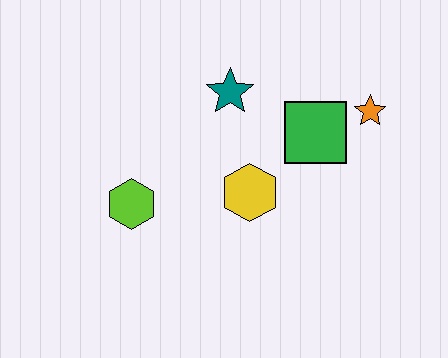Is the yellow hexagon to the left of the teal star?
No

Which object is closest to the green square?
The orange star is closest to the green square.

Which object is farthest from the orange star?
The lime hexagon is farthest from the orange star.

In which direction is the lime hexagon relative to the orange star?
The lime hexagon is to the left of the orange star.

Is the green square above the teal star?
No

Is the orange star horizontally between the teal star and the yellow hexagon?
No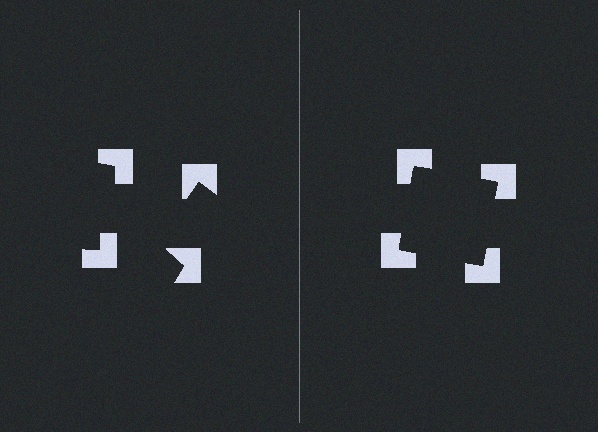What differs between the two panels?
The notched squares are positioned identically on both sides; only the wedge orientations differ. On the right they align to a square; on the left they are misaligned.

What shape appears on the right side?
An illusory square.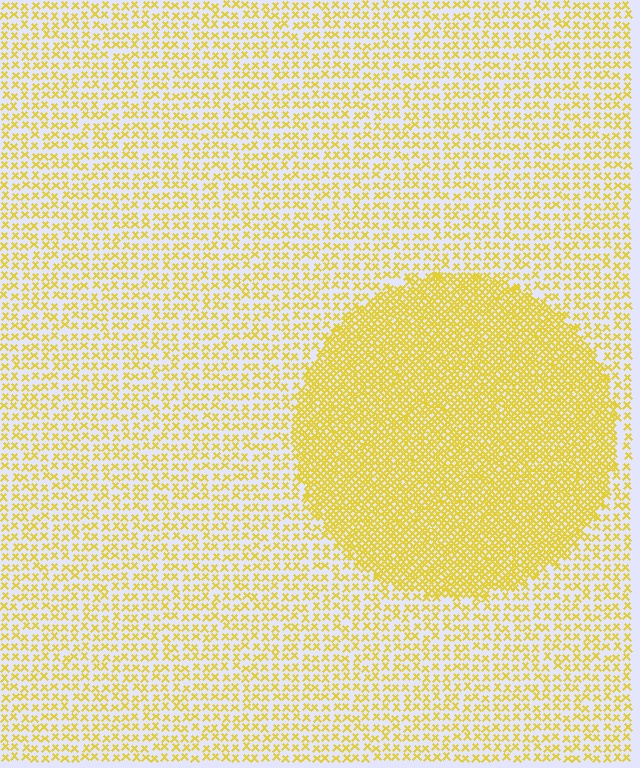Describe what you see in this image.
The image contains small yellow elements arranged at two different densities. A circle-shaped region is visible where the elements are more densely packed than the surrounding area.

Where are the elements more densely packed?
The elements are more densely packed inside the circle boundary.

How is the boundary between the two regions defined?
The boundary is defined by a change in element density (approximately 2.5x ratio). All elements are the same color, size, and shape.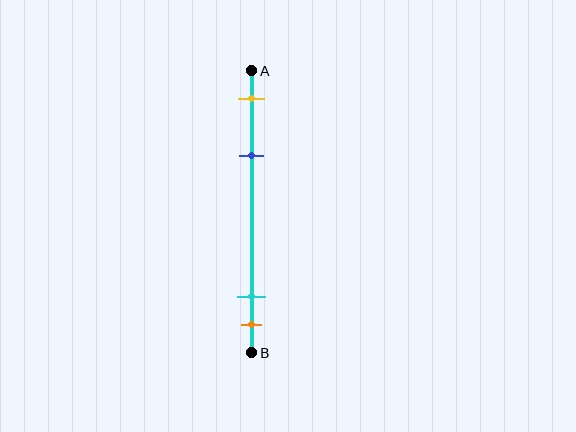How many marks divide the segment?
There are 4 marks dividing the segment.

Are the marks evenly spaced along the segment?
No, the marks are not evenly spaced.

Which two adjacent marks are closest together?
The cyan and orange marks are the closest adjacent pair.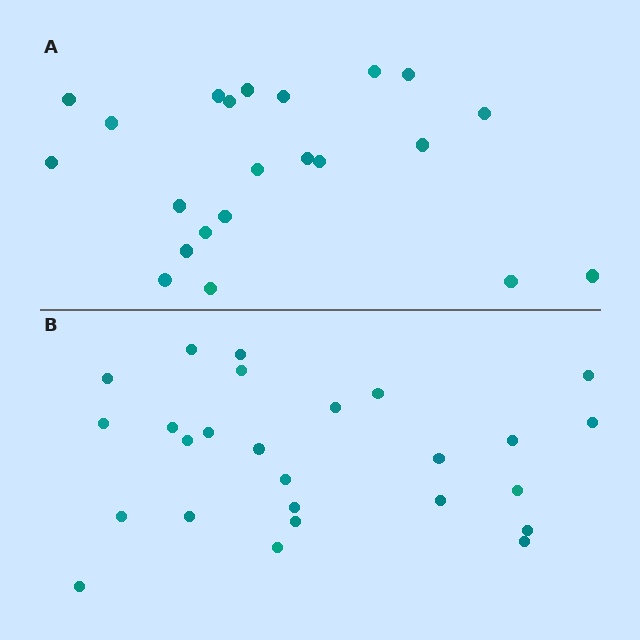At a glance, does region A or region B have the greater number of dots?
Region B (the bottom region) has more dots.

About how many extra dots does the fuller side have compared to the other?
Region B has about 4 more dots than region A.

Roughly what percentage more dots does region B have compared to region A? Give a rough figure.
About 20% more.